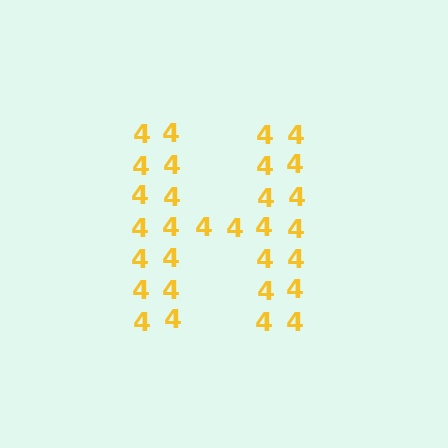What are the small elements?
The small elements are digit 4's.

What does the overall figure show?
The overall figure shows the letter H.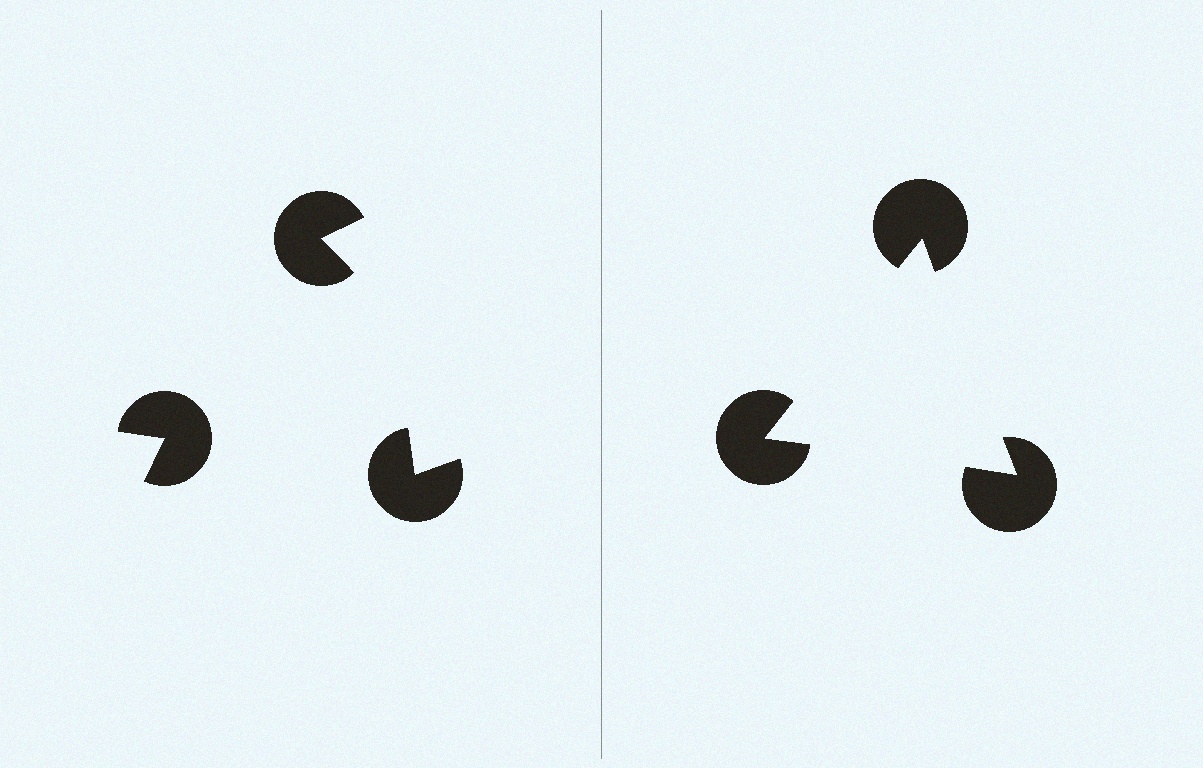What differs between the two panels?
The pac-man discs are positioned identically on both sides; only the wedge orientations differ. On the right they align to a triangle; on the left they are misaligned.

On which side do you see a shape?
An illusory triangle appears on the right side. On the left side the wedge cuts are rotated, so no coherent shape forms.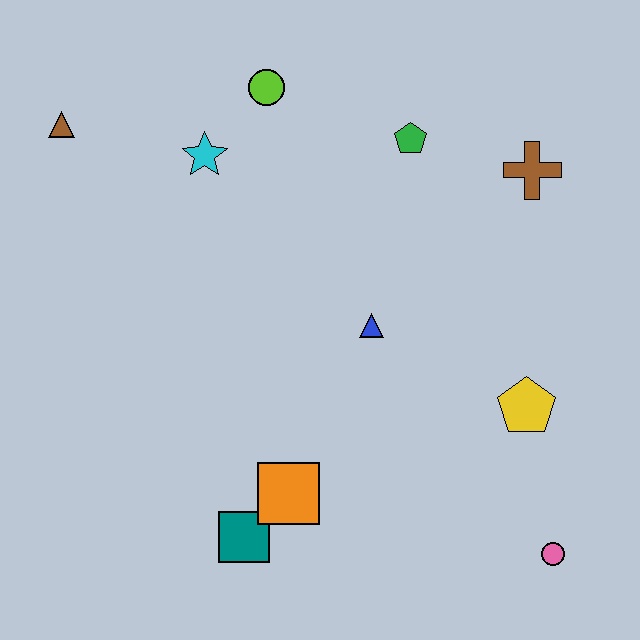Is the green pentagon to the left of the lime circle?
No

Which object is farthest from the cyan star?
The pink circle is farthest from the cyan star.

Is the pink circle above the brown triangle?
No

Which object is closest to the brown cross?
The green pentagon is closest to the brown cross.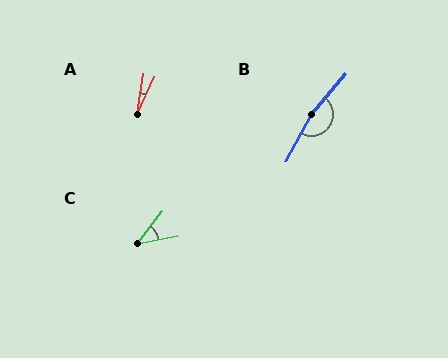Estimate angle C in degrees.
Approximately 41 degrees.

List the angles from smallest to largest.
A (15°), C (41°), B (168°).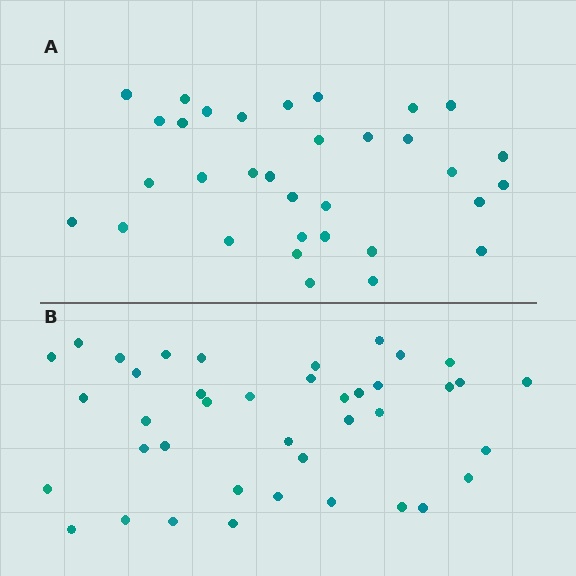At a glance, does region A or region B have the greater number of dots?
Region B (the bottom region) has more dots.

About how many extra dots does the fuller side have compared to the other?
Region B has roughly 8 or so more dots than region A.